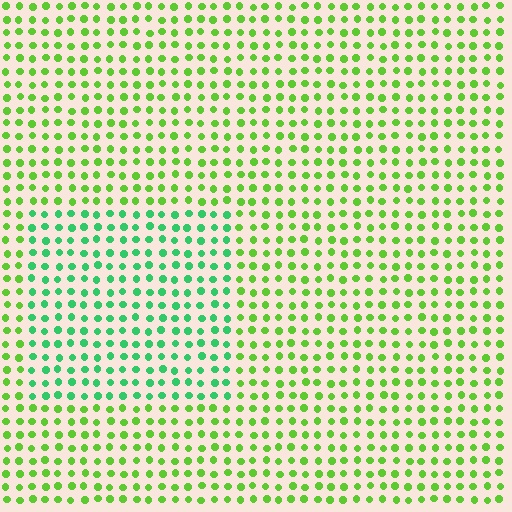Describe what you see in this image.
The image is filled with small lime elements in a uniform arrangement. A rectangle-shaped region is visible where the elements are tinted to a slightly different hue, forming a subtle color boundary.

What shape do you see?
I see a rectangle.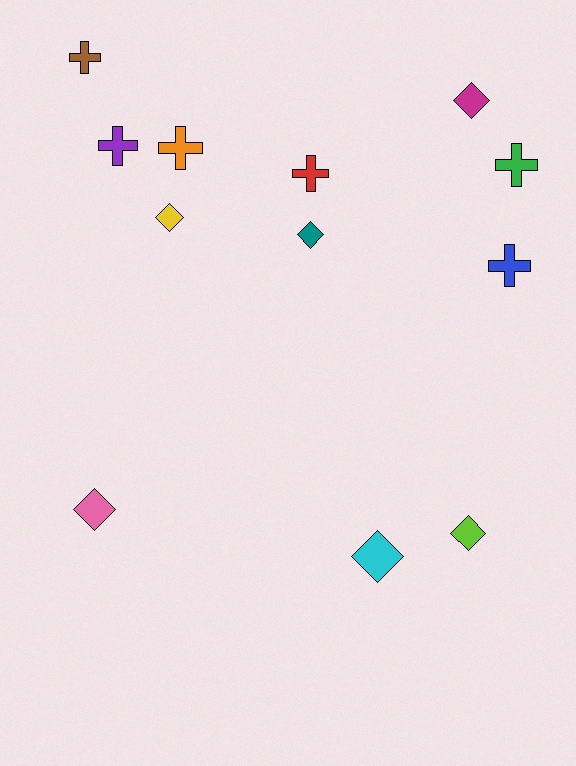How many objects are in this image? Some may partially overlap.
There are 12 objects.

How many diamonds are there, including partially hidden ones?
There are 6 diamonds.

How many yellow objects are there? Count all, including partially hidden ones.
There is 1 yellow object.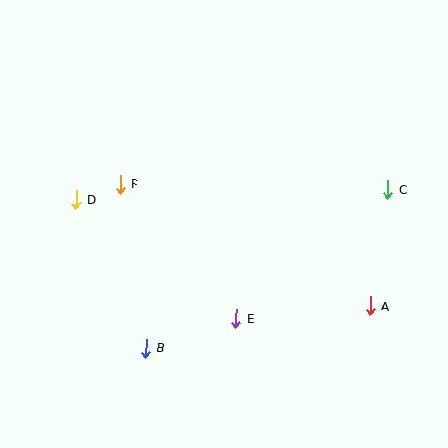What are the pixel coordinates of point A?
Point A is at (370, 306).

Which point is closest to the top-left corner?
Point D is closest to the top-left corner.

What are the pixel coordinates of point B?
Point B is at (146, 348).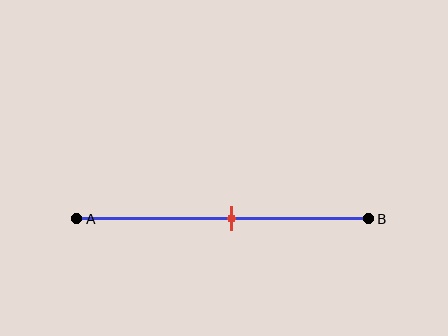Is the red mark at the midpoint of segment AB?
No, the mark is at about 55% from A, not at the 50% midpoint.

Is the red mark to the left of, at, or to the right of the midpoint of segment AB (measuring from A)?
The red mark is to the right of the midpoint of segment AB.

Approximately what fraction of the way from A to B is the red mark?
The red mark is approximately 55% of the way from A to B.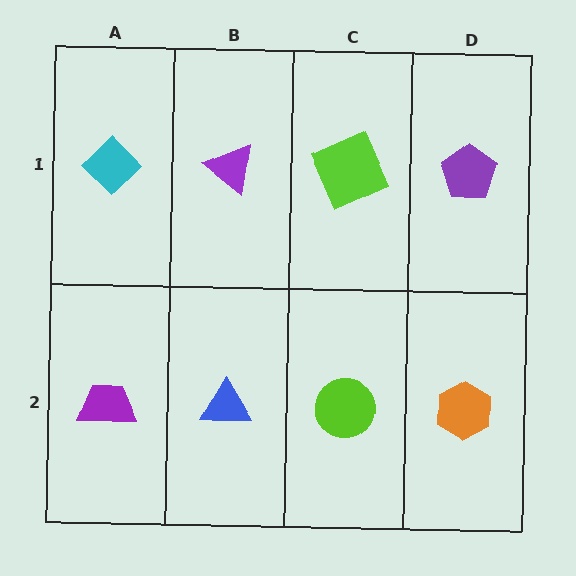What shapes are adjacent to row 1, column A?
A purple trapezoid (row 2, column A), a purple triangle (row 1, column B).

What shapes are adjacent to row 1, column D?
An orange hexagon (row 2, column D), a lime square (row 1, column C).